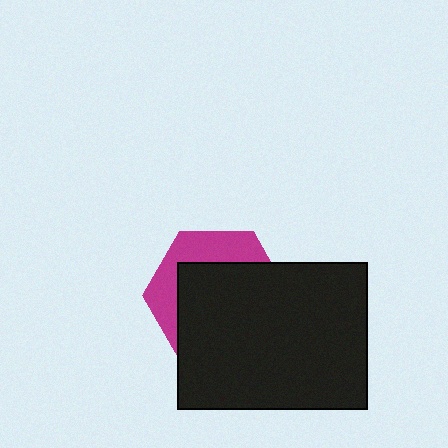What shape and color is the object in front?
The object in front is a black rectangle.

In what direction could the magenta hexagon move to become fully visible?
The magenta hexagon could move toward the upper-left. That would shift it out from behind the black rectangle entirely.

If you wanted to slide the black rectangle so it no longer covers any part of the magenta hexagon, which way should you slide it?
Slide it toward the lower-right — that is the most direct way to separate the two shapes.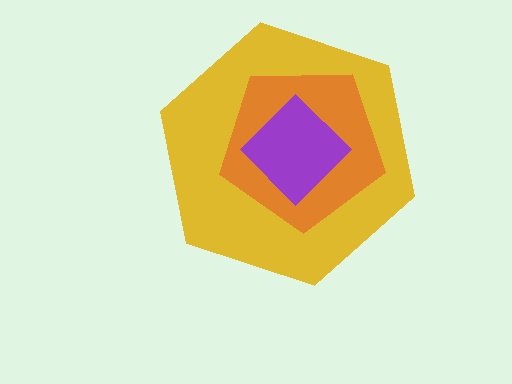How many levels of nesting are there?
3.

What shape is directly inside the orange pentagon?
The purple diamond.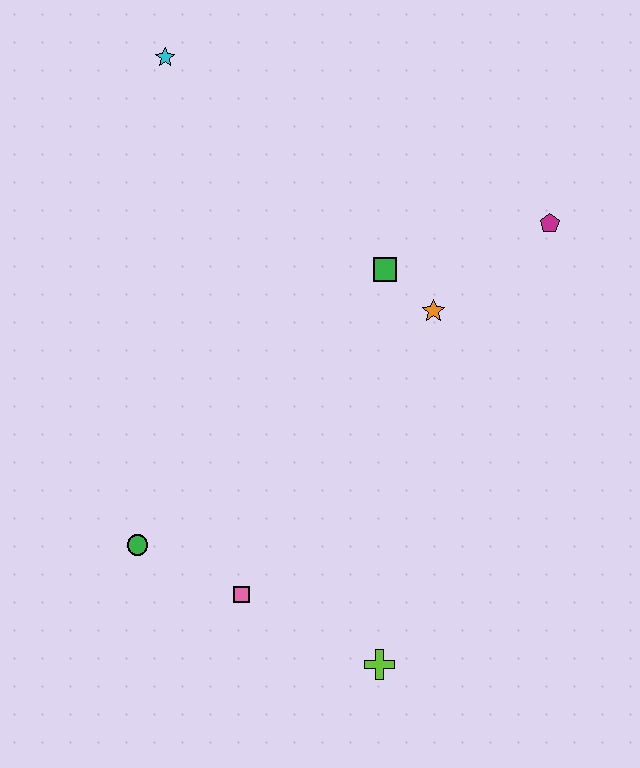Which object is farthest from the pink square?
The cyan star is farthest from the pink square.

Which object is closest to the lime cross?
The pink square is closest to the lime cross.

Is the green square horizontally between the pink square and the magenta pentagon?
Yes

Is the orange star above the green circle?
Yes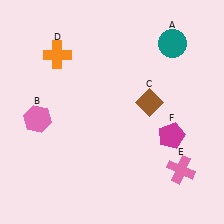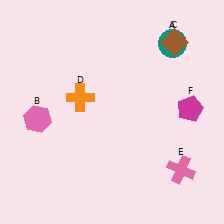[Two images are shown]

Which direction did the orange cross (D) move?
The orange cross (D) moved down.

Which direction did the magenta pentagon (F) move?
The magenta pentagon (F) moved up.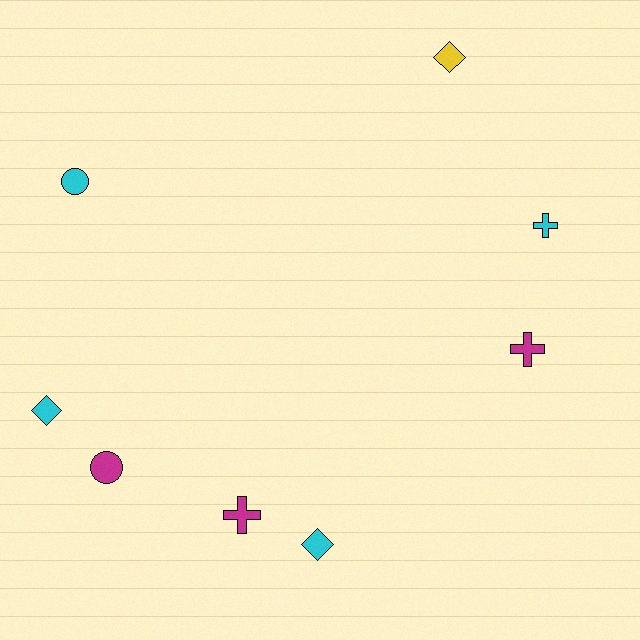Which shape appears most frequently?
Diamond, with 3 objects.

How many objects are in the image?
There are 8 objects.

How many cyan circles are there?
There is 1 cyan circle.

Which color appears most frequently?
Cyan, with 4 objects.